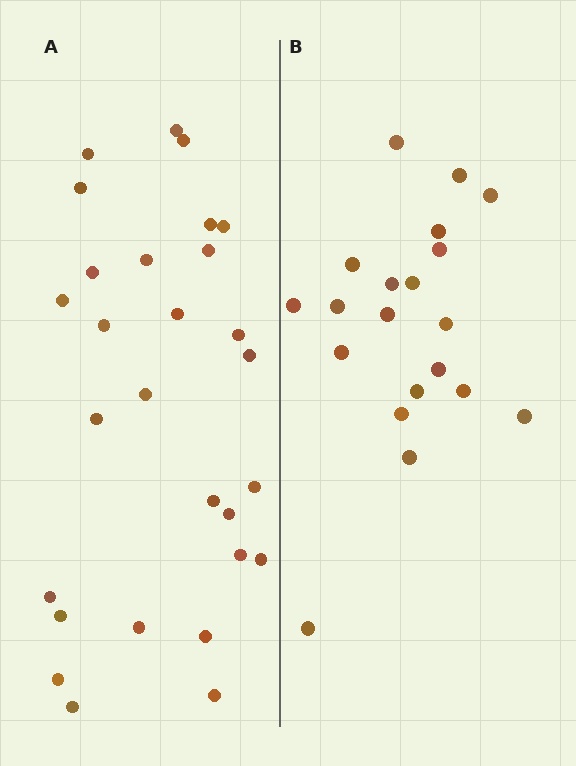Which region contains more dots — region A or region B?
Region A (the left region) has more dots.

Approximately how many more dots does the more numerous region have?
Region A has roughly 8 or so more dots than region B.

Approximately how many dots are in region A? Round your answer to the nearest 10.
About 30 dots. (The exact count is 28, which rounds to 30.)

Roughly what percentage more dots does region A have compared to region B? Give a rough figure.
About 40% more.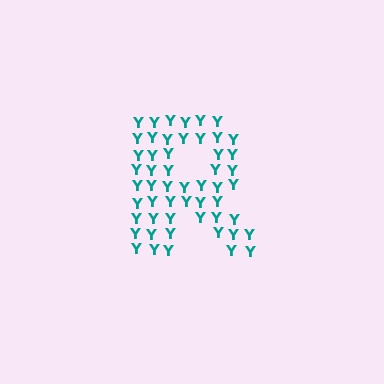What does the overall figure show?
The overall figure shows the letter R.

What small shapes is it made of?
It is made of small letter Y's.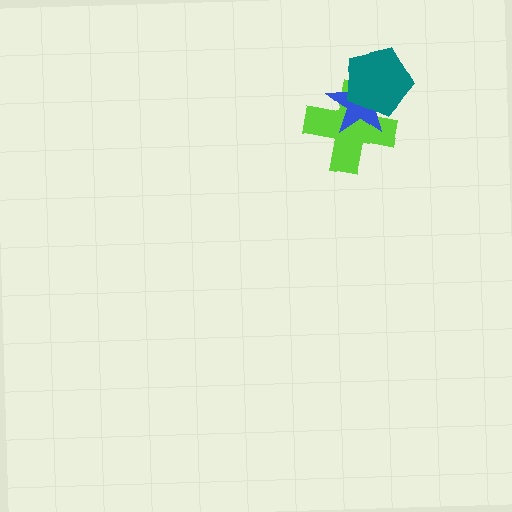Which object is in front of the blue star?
The teal pentagon is in front of the blue star.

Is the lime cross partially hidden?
Yes, it is partially covered by another shape.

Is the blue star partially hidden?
Yes, it is partially covered by another shape.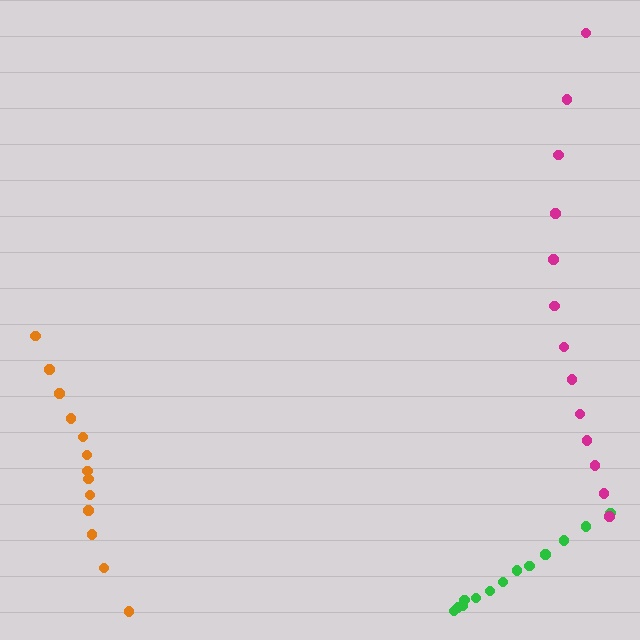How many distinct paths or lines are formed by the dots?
There are 3 distinct paths.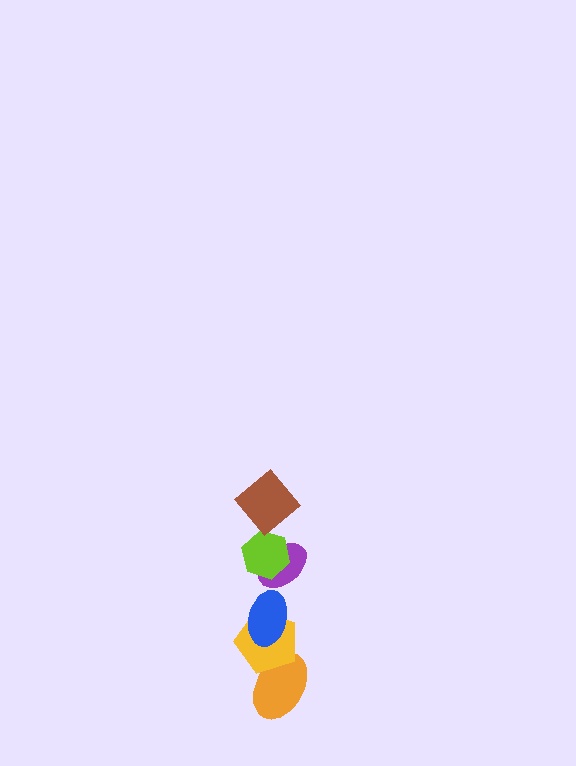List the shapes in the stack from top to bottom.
From top to bottom: the brown diamond, the lime hexagon, the purple ellipse, the blue ellipse, the yellow pentagon, the orange ellipse.